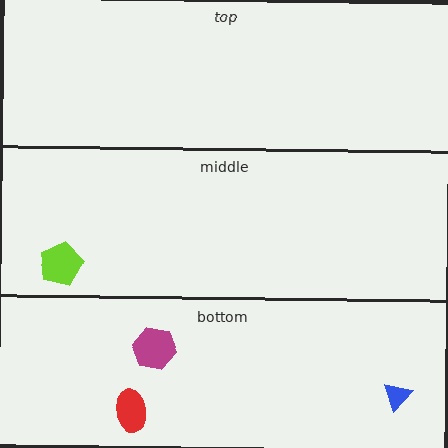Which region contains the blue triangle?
The bottom region.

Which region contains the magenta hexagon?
The bottom region.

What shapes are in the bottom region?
The blue triangle, the red ellipse, the magenta hexagon.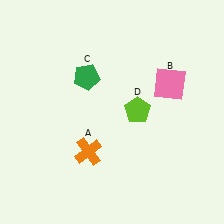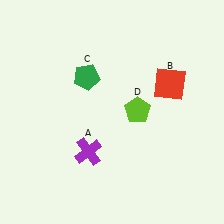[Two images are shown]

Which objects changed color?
A changed from orange to purple. B changed from pink to red.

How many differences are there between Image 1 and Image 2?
There are 2 differences between the two images.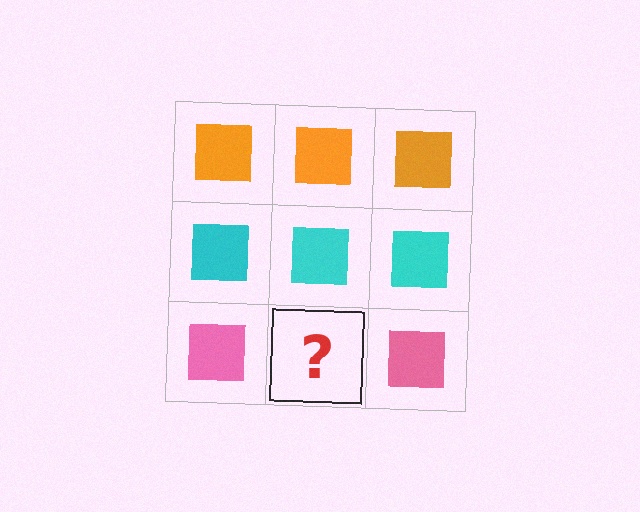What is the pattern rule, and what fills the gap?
The rule is that each row has a consistent color. The gap should be filled with a pink square.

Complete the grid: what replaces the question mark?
The question mark should be replaced with a pink square.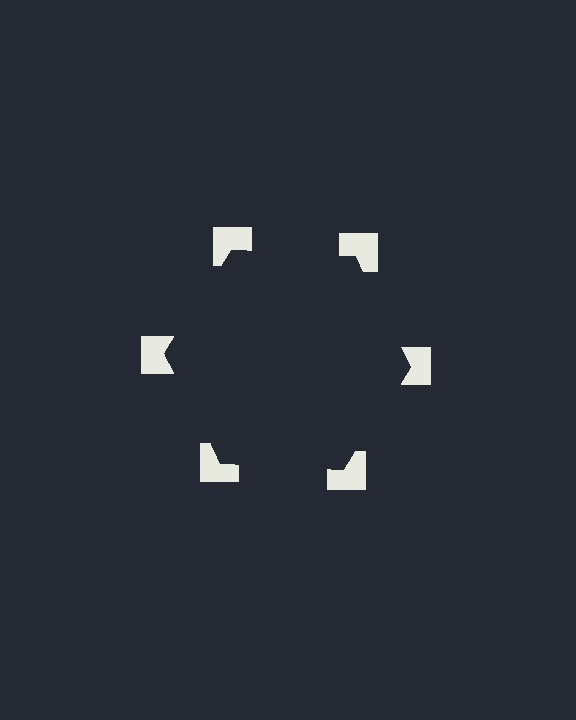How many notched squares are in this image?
There are 6 — one at each vertex of the illusory hexagon.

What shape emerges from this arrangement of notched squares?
An illusory hexagon — its edges are inferred from the aligned wedge cuts in the notched squares, not physically drawn.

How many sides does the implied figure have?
6 sides.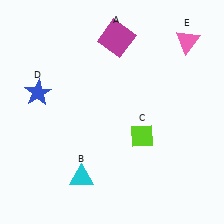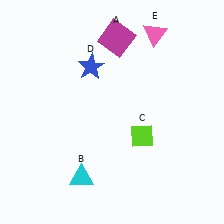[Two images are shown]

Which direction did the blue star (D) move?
The blue star (D) moved right.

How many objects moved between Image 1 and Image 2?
2 objects moved between the two images.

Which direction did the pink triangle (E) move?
The pink triangle (E) moved left.